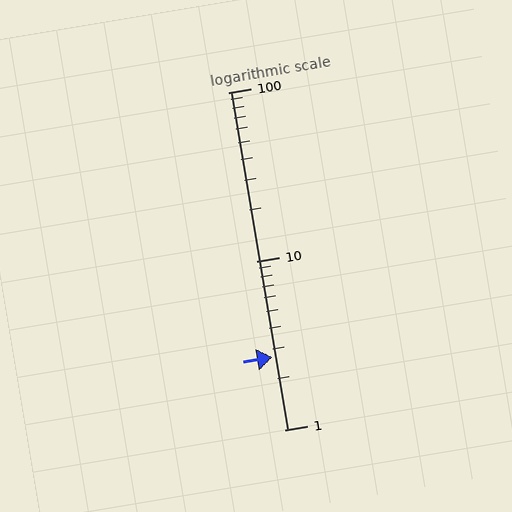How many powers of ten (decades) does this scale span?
The scale spans 2 decades, from 1 to 100.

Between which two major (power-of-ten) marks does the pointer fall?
The pointer is between 1 and 10.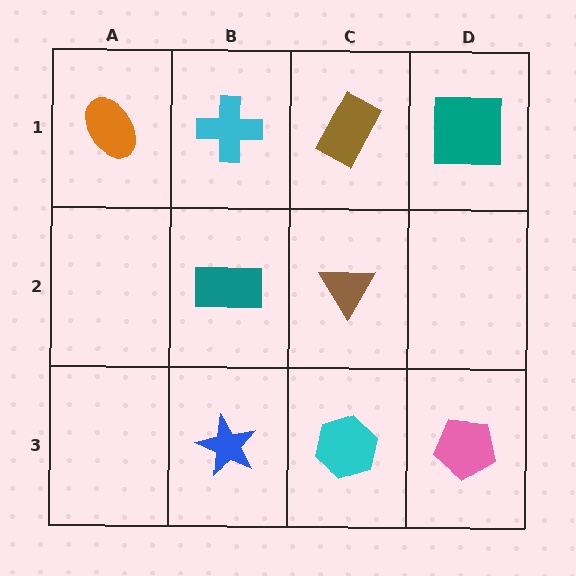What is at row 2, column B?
A teal rectangle.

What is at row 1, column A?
An orange ellipse.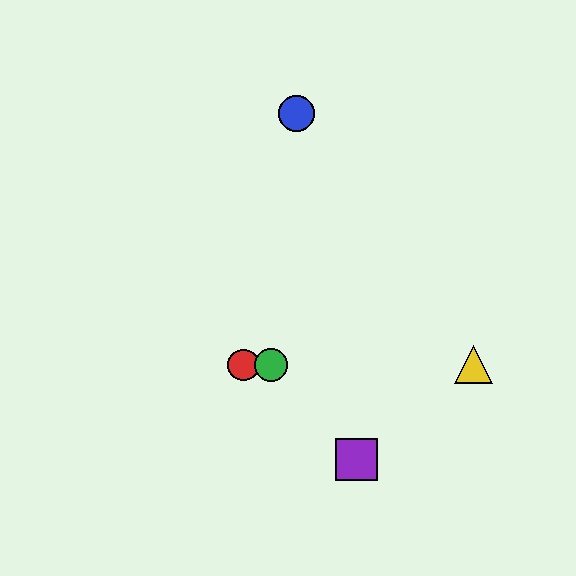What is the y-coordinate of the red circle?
The red circle is at y≈365.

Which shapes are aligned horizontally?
The red circle, the green circle, the yellow triangle are aligned horizontally.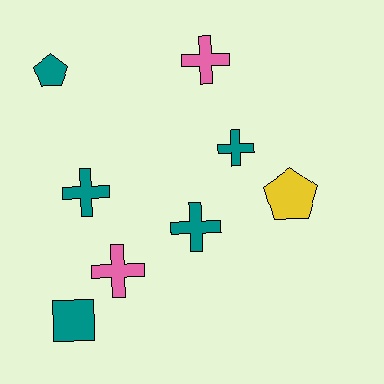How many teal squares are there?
There is 1 teal square.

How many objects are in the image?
There are 8 objects.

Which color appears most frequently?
Teal, with 5 objects.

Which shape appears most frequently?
Cross, with 5 objects.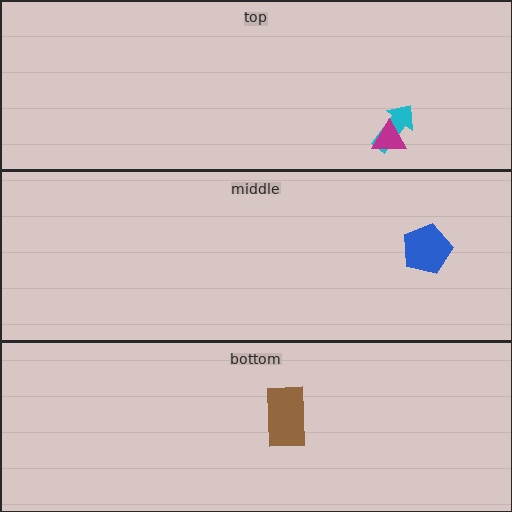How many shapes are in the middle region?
1.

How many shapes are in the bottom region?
1.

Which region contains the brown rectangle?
The bottom region.